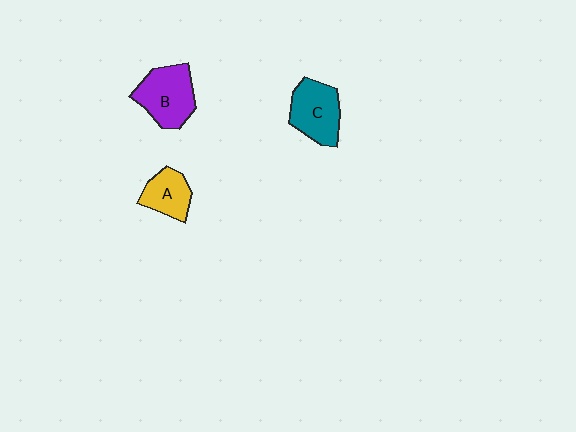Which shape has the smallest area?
Shape A (yellow).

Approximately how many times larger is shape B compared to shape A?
Approximately 1.5 times.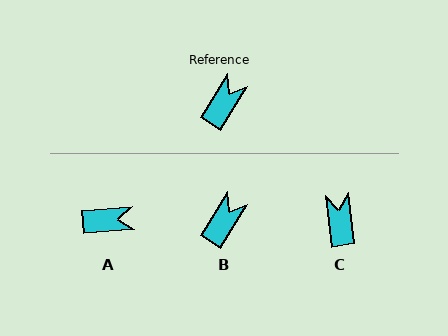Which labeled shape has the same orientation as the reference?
B.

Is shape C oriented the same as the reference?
No, it is off by about 40 degrees.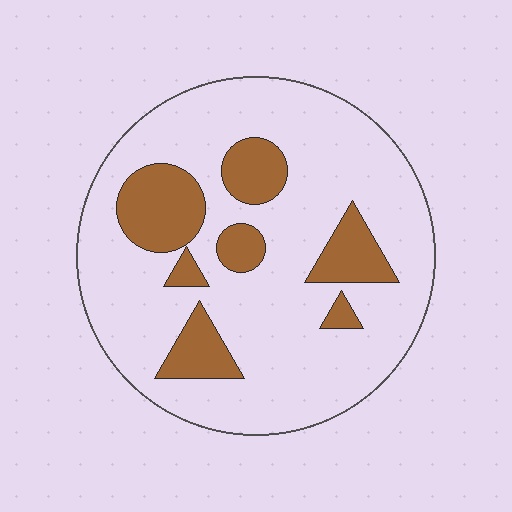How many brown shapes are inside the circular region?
7.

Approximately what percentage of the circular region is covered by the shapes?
Approximately 20%.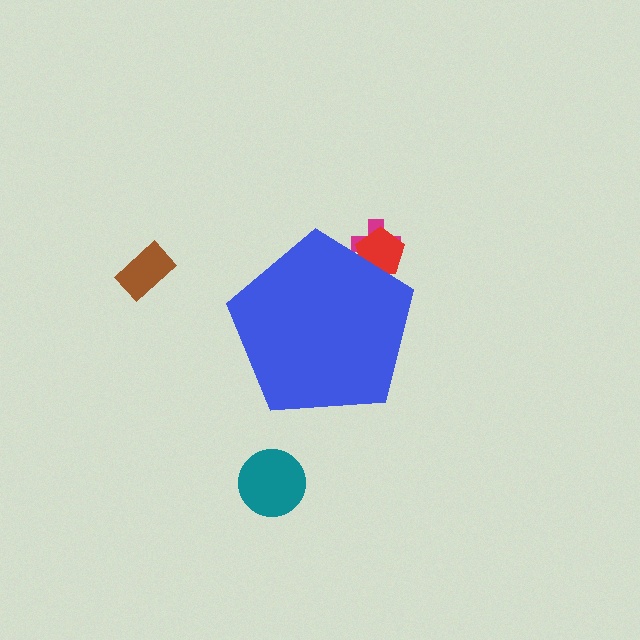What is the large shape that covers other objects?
A blue pentagon.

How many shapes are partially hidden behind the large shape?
2 shapes are partially hidden.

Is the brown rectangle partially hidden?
No, the brown rectangle is fully visible.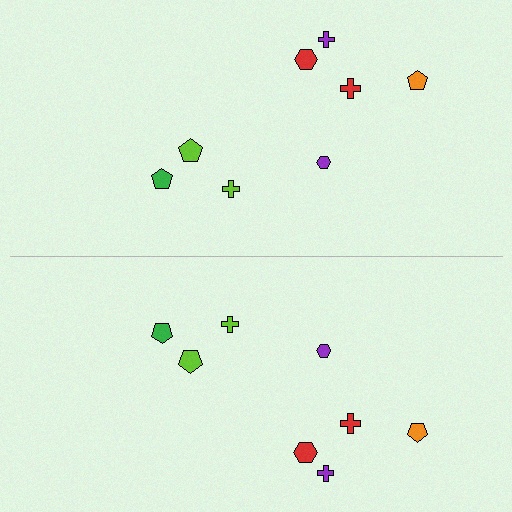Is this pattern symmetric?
Yes, this pattern has bilateral (reflection) symmetry.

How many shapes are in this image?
There are 16 shapes in this image.